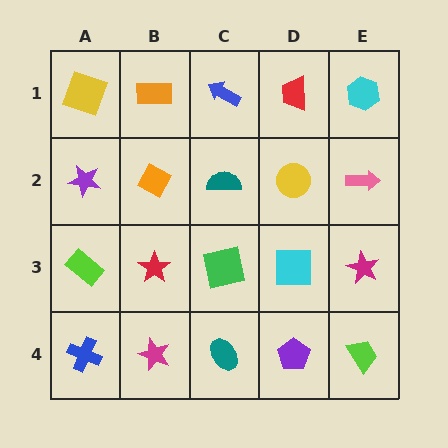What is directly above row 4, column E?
A magenta star.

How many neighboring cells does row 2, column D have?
4.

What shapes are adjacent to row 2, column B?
An orange rectangle (row 1, column B), a red star (row 3, column B), a purple star (row 2, column A), a teal semicircle (row 2, column C).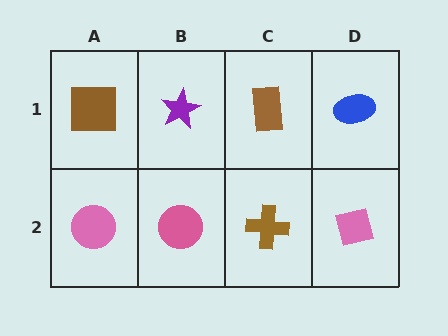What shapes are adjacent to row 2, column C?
A brown rectangle (row 1, column C), a pink circle (row 2, column B), a pink square (row 2, column D).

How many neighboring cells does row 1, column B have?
3.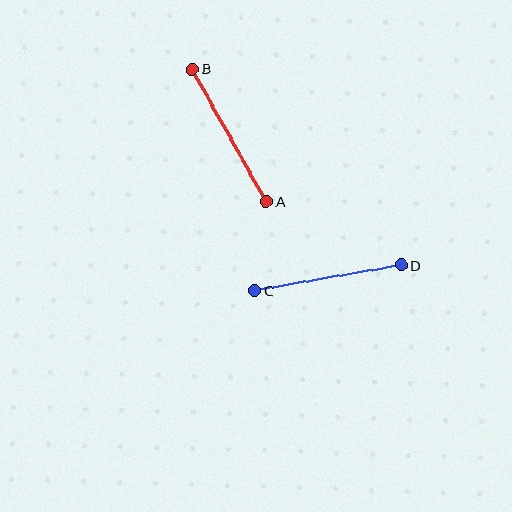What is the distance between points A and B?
The distance is approximately 152 pixels.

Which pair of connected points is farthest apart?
Points A and B are farthest apart.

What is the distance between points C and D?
The distance is approximately 148 pixels.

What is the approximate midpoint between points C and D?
The midpoint is at approximately (328, 278) pixels.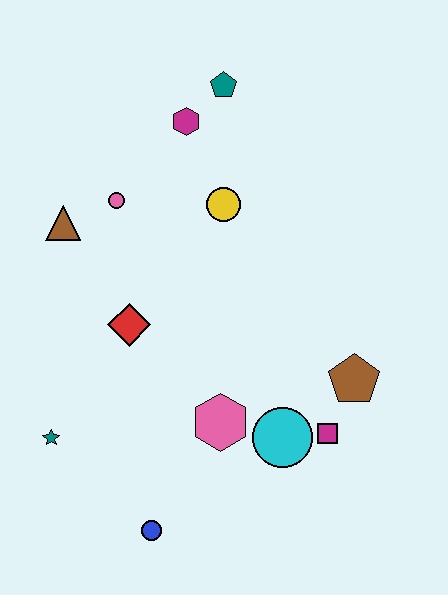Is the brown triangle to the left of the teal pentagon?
Yes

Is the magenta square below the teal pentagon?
Yes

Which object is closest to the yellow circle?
The magenta hexagon is closest to the yellow circle.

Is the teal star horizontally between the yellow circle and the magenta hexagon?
No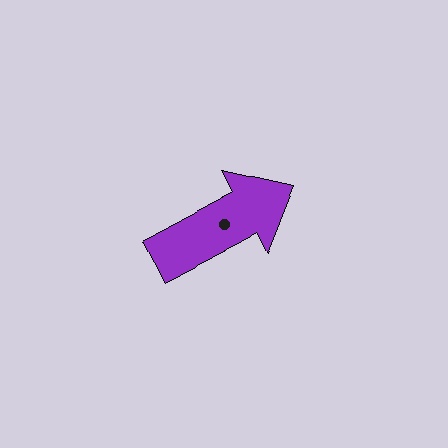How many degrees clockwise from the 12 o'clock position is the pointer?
Approximately 62 degrees.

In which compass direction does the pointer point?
Northeast.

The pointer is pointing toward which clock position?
Roughly 2 o'clock.